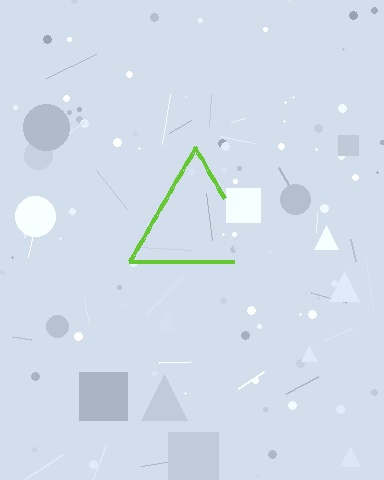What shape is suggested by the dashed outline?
The dashed outline suggests a triangle.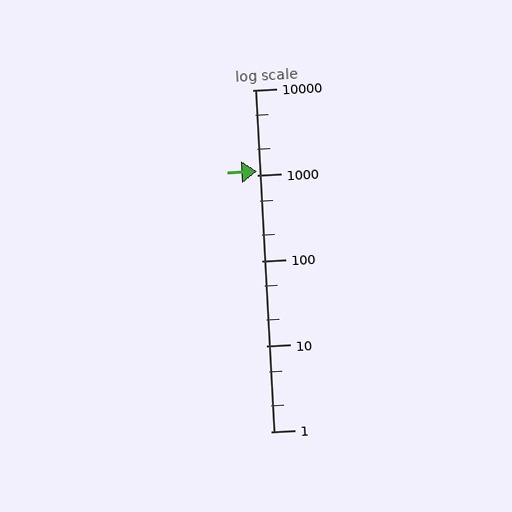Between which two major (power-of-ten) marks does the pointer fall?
The pointer is between 1000 and 10000.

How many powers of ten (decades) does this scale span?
The scale spans 4 decades, from 1 to 10000.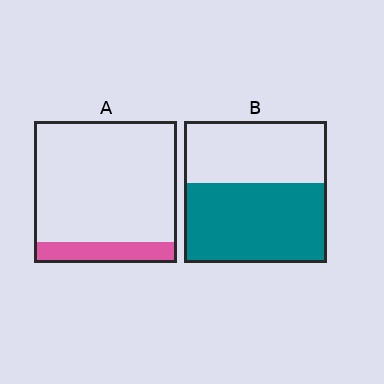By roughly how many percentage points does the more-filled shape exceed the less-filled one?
By roughly 40 percentage points (B over A).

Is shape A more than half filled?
No.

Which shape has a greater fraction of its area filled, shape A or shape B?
Shape B.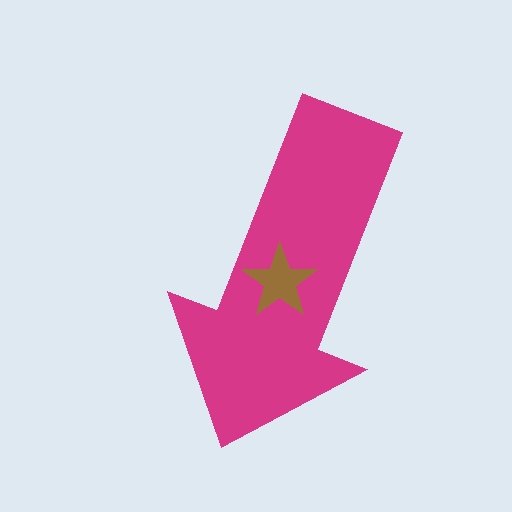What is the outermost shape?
The magenta arrow.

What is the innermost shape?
The brown star.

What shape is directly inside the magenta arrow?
The brown star.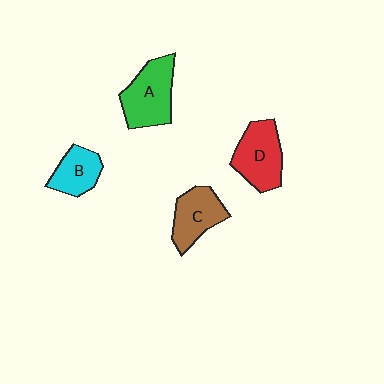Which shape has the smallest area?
Shape B (cyan).